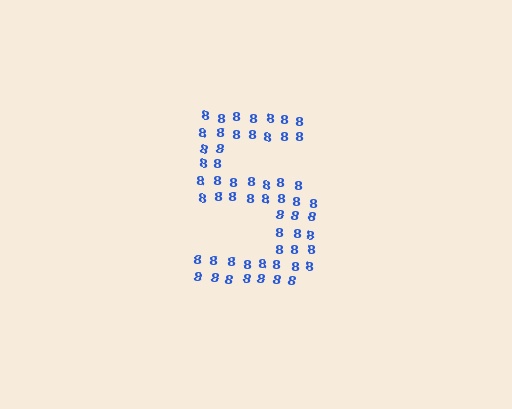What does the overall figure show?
The overall figure shows the digit 5.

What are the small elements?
The small elements are digit 8's.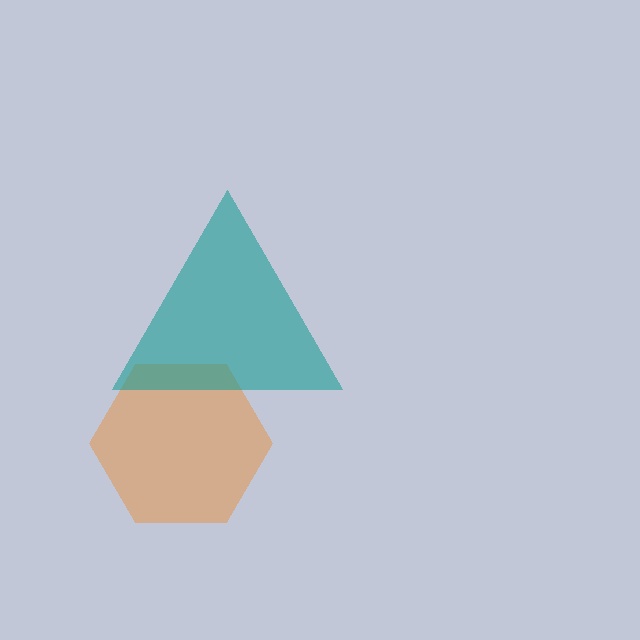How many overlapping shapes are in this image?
There are 2 overlapping shapes in the image.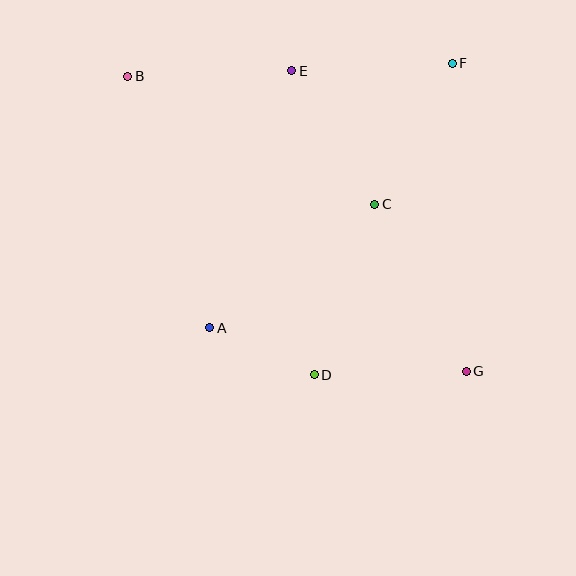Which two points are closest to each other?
Points A and D are closest to each other.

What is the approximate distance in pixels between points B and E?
The distance between B and E is approximately 164 pixels.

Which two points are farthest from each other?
Points B and G are farthest from each other.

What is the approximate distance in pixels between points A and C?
The distance between A and C is approximately 206 pixels.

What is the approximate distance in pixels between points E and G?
The distance between E and G is approximately 348 pixels.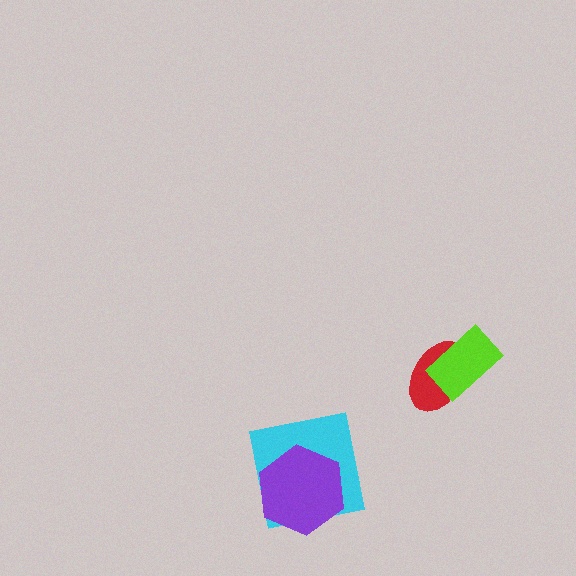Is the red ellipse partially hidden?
Yes, it is partially covered by another shape.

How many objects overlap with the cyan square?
1 object overlaps with the cyan square.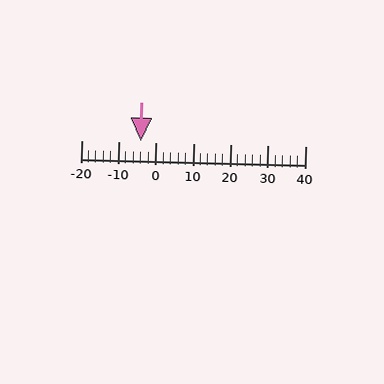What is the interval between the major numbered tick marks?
The major tick marks are spaced 10 units apart.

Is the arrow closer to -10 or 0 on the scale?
The arrow is closer to 0.